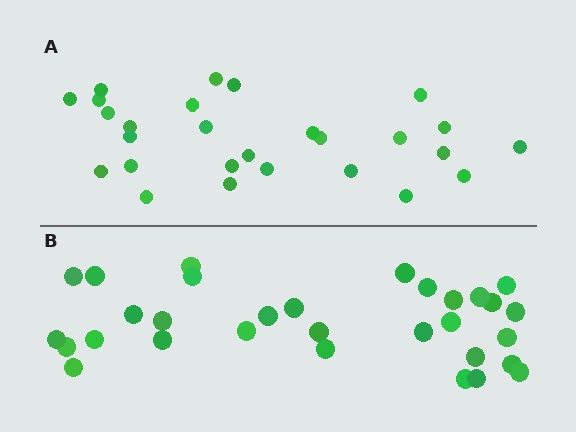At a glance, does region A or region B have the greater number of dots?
Region B (the bottom region) has more dots.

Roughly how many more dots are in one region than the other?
Region B has about 4 more dots than region A.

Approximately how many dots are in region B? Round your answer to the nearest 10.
About 30 dots. (The exact count is 31, which rounds to 30.)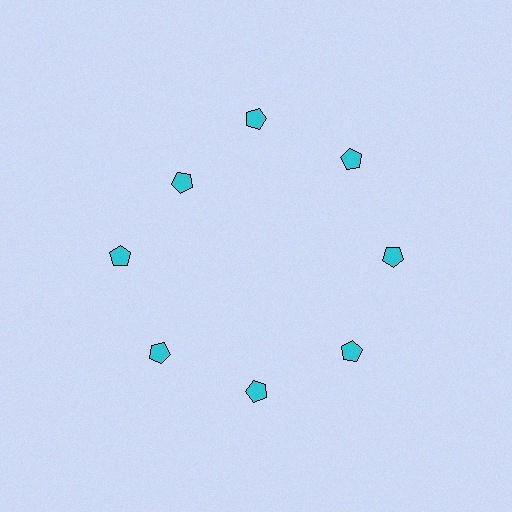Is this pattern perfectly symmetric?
No. The 8 cyan pentagons are arranged in a ring, but one element near the 10 o'clock position is pulled inward toward the center, breaking the 8-fold rotational symmetry.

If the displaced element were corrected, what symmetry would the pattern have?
It would have 8-fold rotational symmetry — the pattern would map onto itself every 45 degrees.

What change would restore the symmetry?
The symmetry would be restored by moving it outward, back onto the ring so that all 8 pentagons sit at equal angles and equal distance from the center.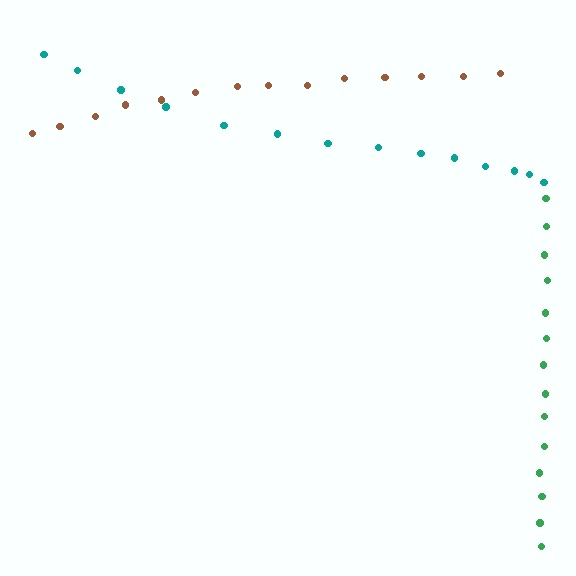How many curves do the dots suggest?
There are 3 distinct paths.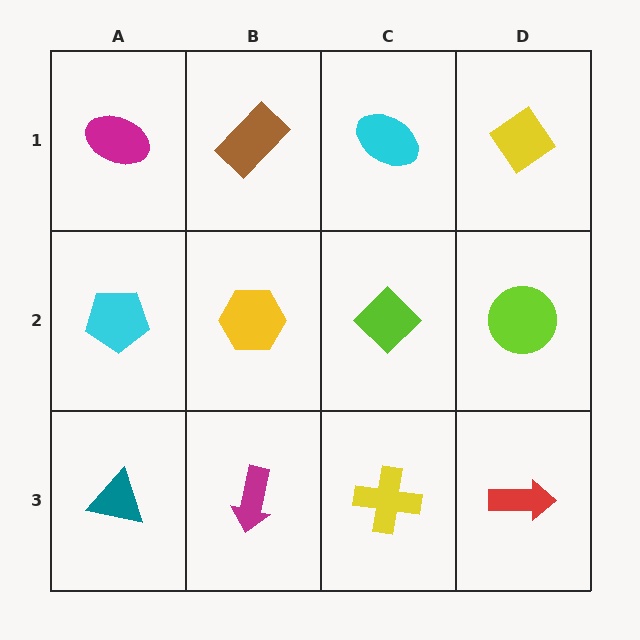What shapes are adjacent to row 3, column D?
A lime circle (row 2, column D), a yellow cross (row 3, column C).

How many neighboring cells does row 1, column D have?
2.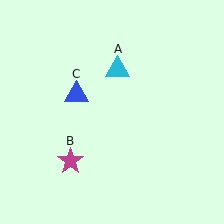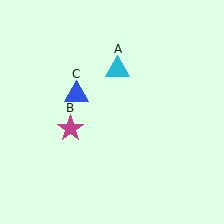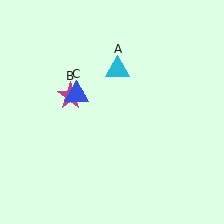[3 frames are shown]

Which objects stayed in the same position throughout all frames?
Cyan triangle (object A) and blue triangle (object C) remained stationary.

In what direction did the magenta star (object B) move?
The magenta star (object B) moved up.